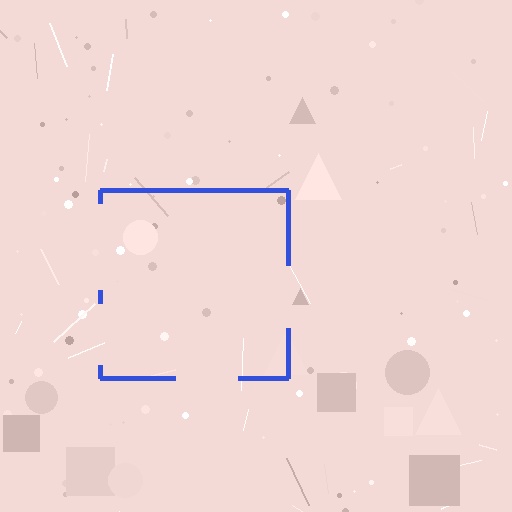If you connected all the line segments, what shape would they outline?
They would outline a square.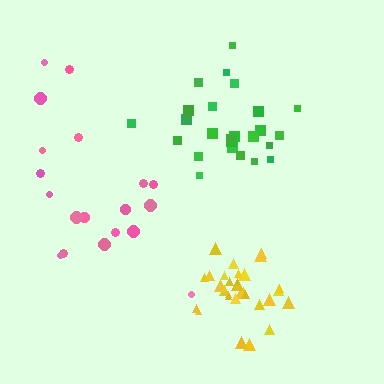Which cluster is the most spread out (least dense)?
Pink.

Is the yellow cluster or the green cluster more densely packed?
Yellow.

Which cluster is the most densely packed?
Yellow.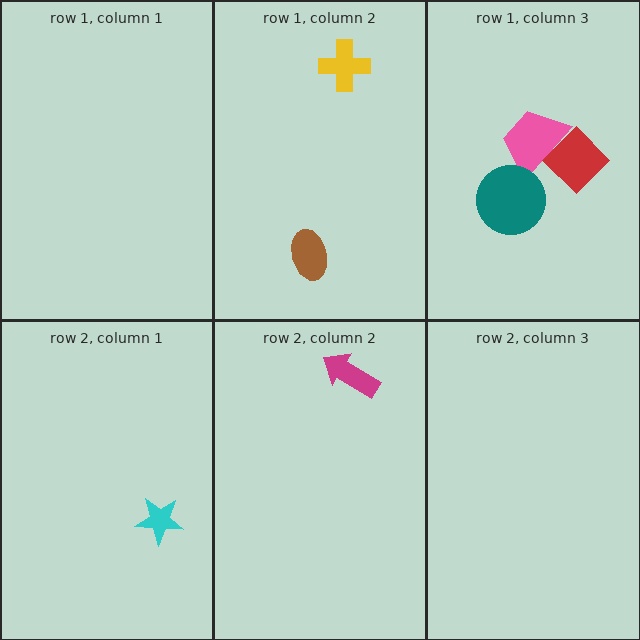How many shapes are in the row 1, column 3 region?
3.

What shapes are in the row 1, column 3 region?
The pink trapezoid, the teal circle, the red diamond.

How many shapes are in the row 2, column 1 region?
1.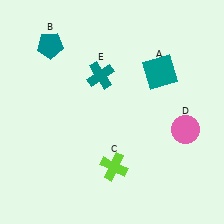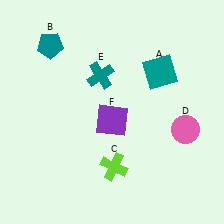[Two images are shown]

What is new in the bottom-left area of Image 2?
A purple square (F) was added in the bottom-left area of Image 2.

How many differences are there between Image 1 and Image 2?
There is 1 difference between the two images.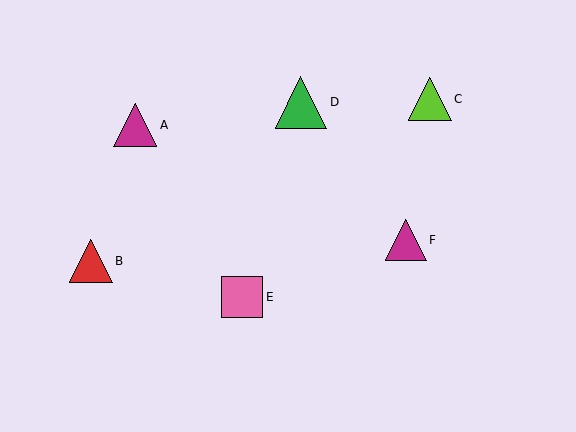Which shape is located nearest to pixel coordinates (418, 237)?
The magenta triangle (labeled F) at (406, 240) is nearest to that location.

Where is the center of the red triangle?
The center of the red triangle is at (91, 261).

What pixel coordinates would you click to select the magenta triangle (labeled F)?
Click at (406, 240) to select the magenta triangle F.